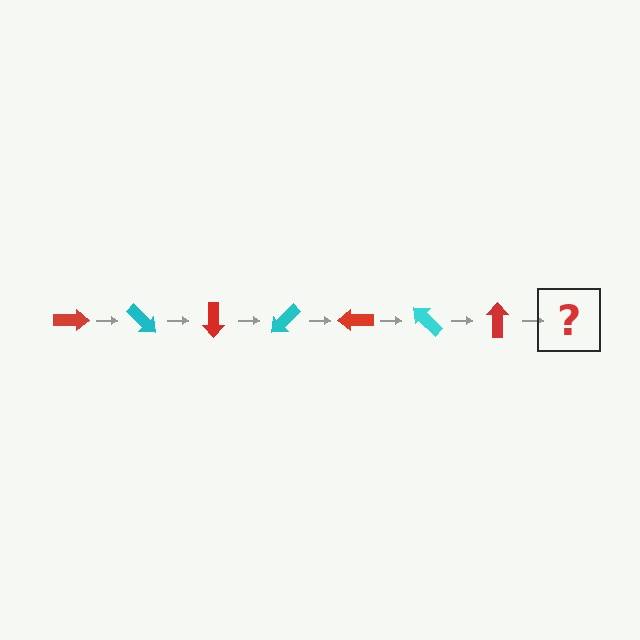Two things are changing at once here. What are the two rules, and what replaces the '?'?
The two rules are that it rotates 45 degrees each step and the color cycles through red and cyan. The '?' should be a cyan arrow, rotated 315 degrees from the start.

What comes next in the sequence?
The next element should be a cyan arrow, rotated 315 degrees from the start.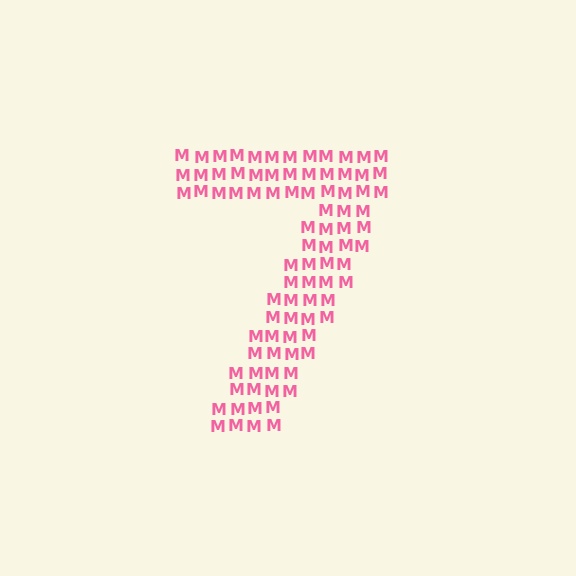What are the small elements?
The small elements are letter M's.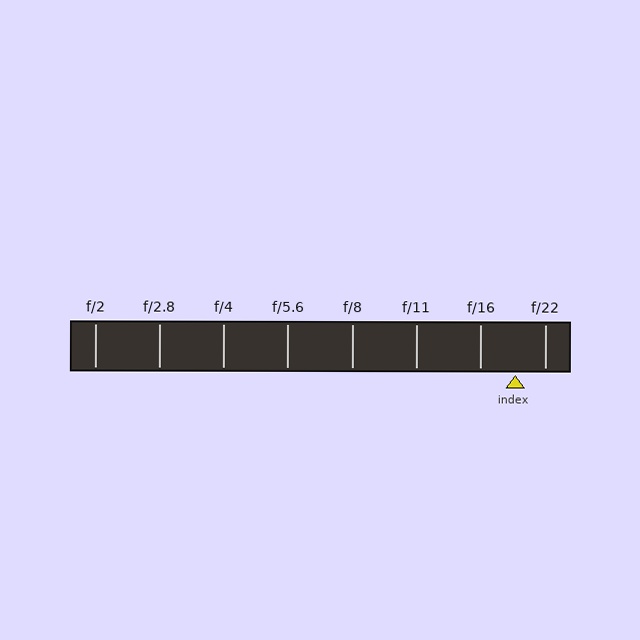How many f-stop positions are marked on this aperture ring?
There are 8 f-stop positions marked.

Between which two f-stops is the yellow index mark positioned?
The index mark is between f/16 and f/22.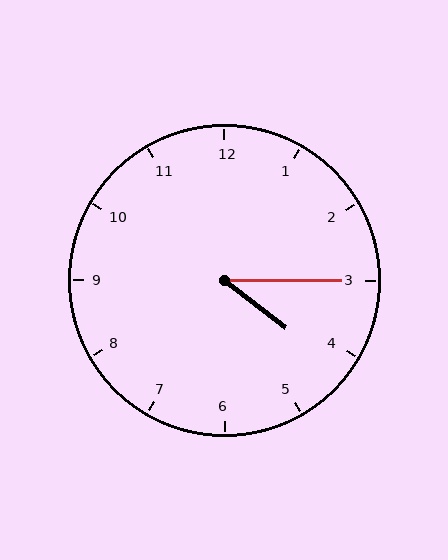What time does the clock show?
4:15.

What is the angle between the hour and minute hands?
Approximately 38 degrees.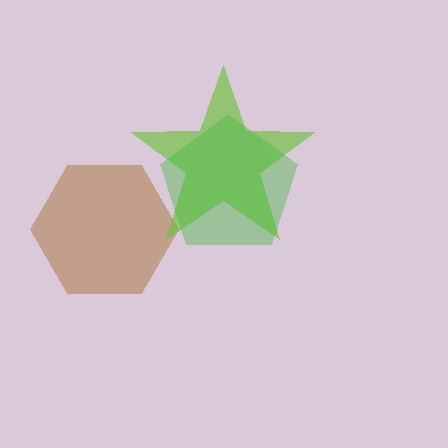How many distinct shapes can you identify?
There are 3 distinct shapes: a brown hexagon, a lime star, a green pentagon.